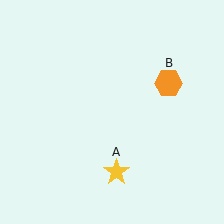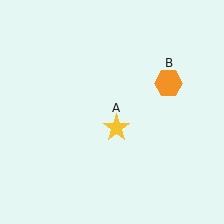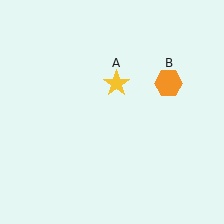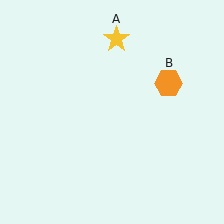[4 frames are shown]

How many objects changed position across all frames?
1 object changed position: yellow star (object A).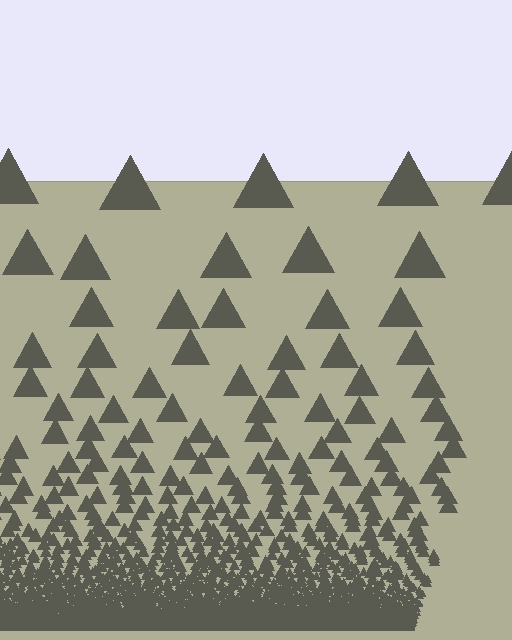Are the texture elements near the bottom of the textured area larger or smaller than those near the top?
Smaller. The gradient is inverted — elements near the bottom are smaller and denser.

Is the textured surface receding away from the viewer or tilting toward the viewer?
The surface appears to tilt toward the viewer. Texture elements get larger and sparser toward the top.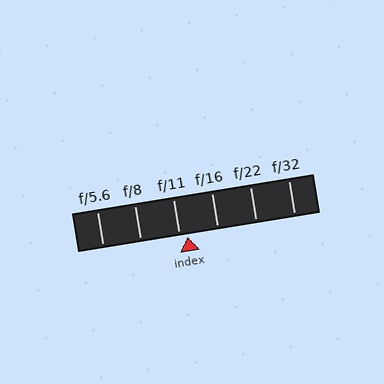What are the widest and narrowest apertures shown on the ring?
The widest aperture shown is f/5.6 and the narrowest is f/32.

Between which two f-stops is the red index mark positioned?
The index mark is between f/11 and f/16.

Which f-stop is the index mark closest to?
The index mark is closest to f/11.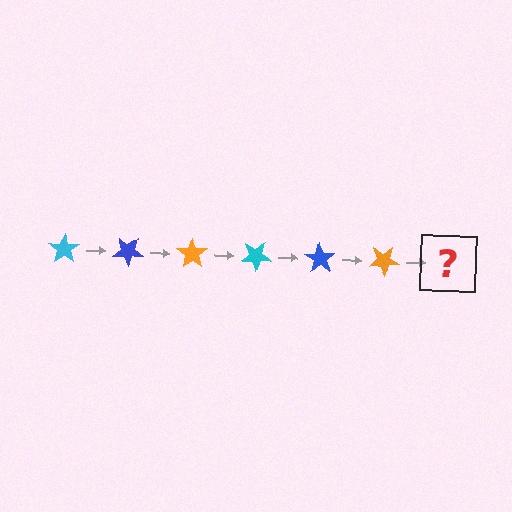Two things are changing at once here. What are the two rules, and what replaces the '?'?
The two rules are that it rotates 35 degrees each step and the color cycles through cyan, blue, and orange. The '?' should be a cyan star, rotated 210 degrees from the start.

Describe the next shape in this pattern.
It should be a cyan star, rotated 210 degrees from the start.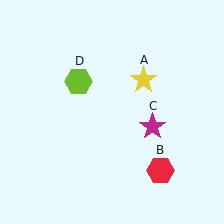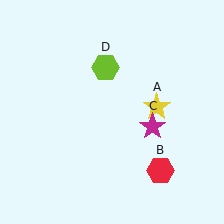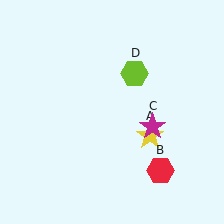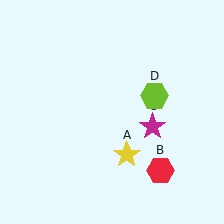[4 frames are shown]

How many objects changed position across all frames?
2 objects changed position: yellow star (object A), lime hexagon (object D).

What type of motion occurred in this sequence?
The yellow star (object A), lime hexagon (object D) rotated clockwise around the center of the scene.